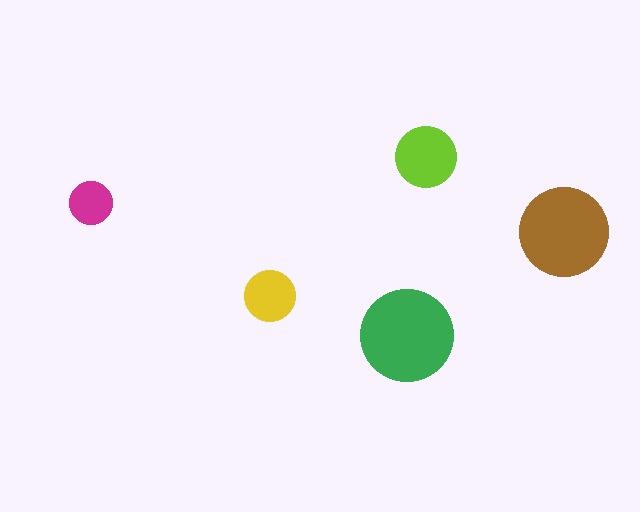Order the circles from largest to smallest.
the green one, the brown one, the lime one, the yellow one, the magenta one.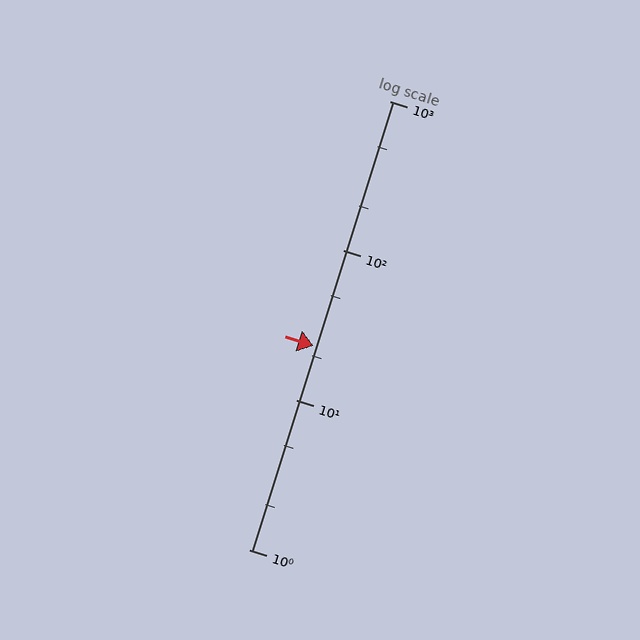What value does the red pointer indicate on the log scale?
The pointer indicates approximately 23.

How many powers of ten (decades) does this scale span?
The scale spans 3 decades, from 1 to 1000.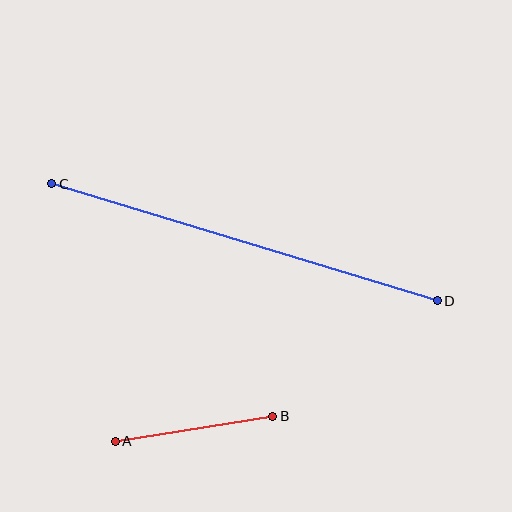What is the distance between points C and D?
The distance is approximately 403 pixels.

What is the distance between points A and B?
The distance is approximately 159 pixels.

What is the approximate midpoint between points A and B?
The midpoint is at approximately (194, 429) pixels.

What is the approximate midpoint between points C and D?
The midpoint is at approximately (244, 242) pixels.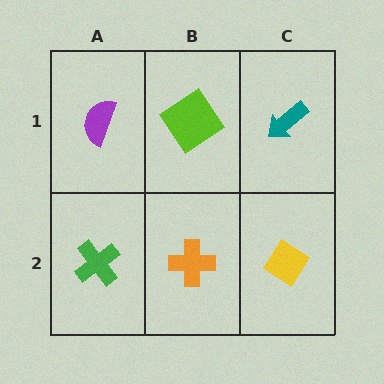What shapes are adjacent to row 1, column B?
An orange cross (row 2, column B), a purple semicircle (row 1, column A), a teal arrow (row 1, column C).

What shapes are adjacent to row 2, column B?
A lime diamond (row 1, column B), a green cross (row 2, column A), a yellow diamond (row 2, column C).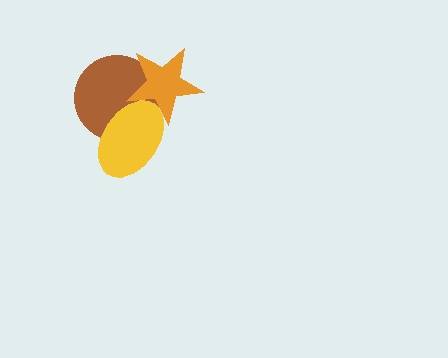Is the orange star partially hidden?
No, no other shape covers it.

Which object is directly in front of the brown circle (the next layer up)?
The yellow ellipse is directly in front of the brown circle.